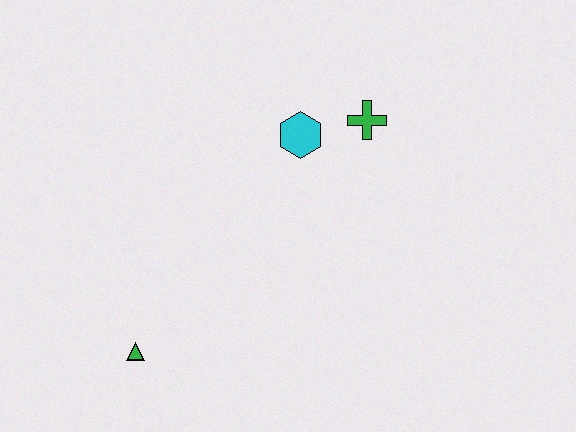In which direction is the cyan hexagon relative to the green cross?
The cyan hexagon is to the left of the green cross.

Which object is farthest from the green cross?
The green triangle is farthest from the green cross.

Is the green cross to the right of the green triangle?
Yes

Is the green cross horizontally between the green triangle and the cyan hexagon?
No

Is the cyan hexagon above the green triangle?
Yes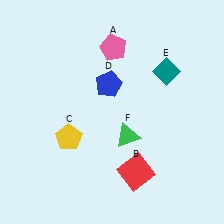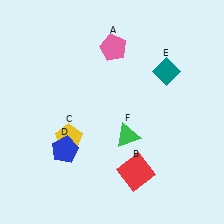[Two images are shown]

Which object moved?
The blue pentagon (D) moved down.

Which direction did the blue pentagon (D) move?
The blue pentagon (D) moved down.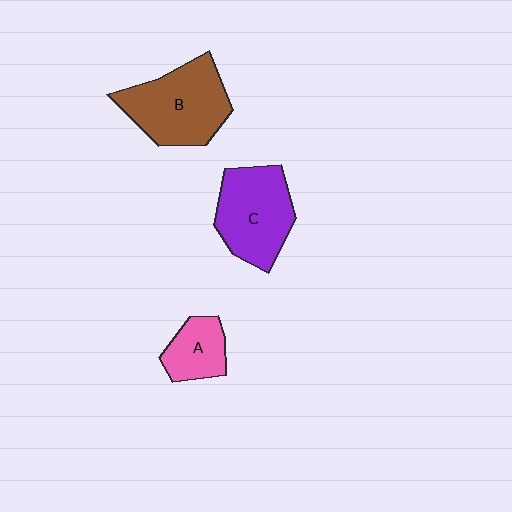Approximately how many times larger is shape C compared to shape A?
Approximately 1.9 times.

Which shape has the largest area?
Shape B (brown).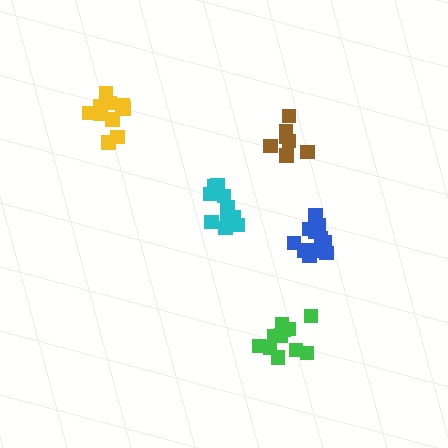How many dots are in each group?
Group 1: 11 dots, Group 2: 10 dots, Group 3: 13 dots, Group 4: 11 dots, Group 5: 7 dots (52 total).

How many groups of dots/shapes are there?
There are 5 groups.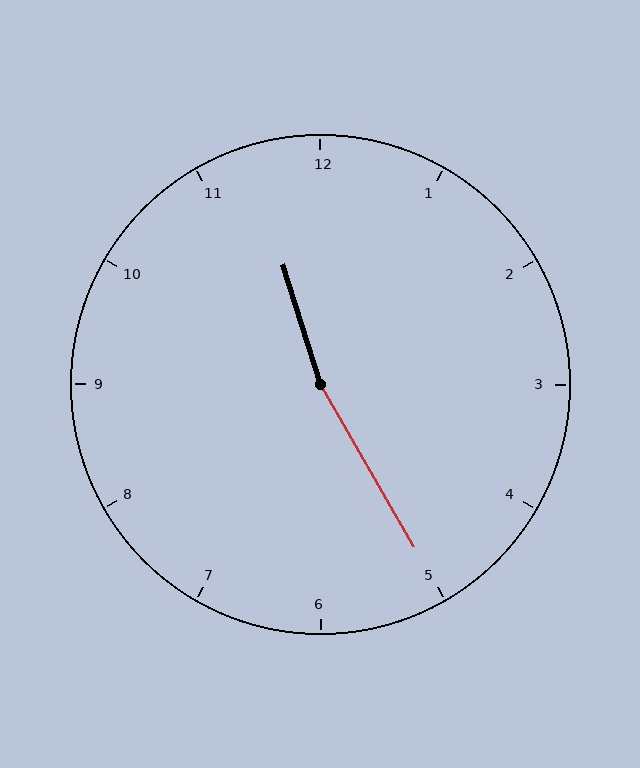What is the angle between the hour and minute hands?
Approximately 168 degrees.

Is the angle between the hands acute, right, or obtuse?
It is obtuse.